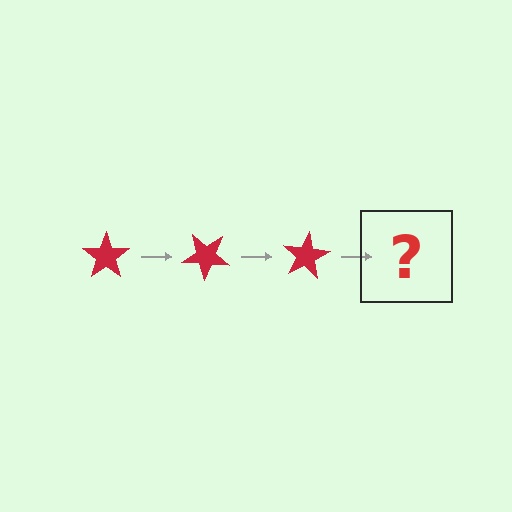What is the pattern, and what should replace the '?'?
The pattern is that the star rotates 40 degrees each step. The '?' should be a red star rotated 120 degrees.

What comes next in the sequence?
The next element should be a red star rotated 120 degrees.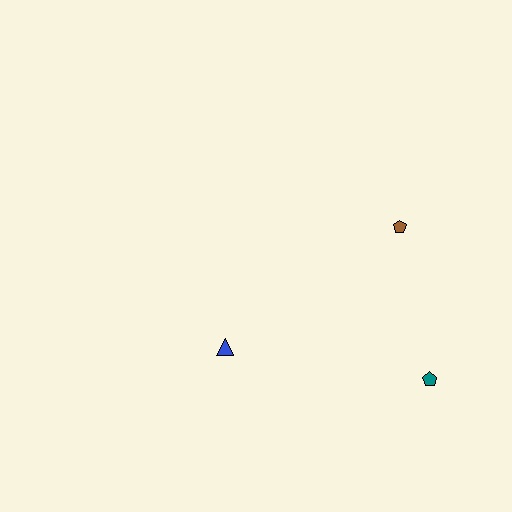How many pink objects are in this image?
There are no pink objects.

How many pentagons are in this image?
There are 2 pentagons.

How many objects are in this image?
There are 3 objects.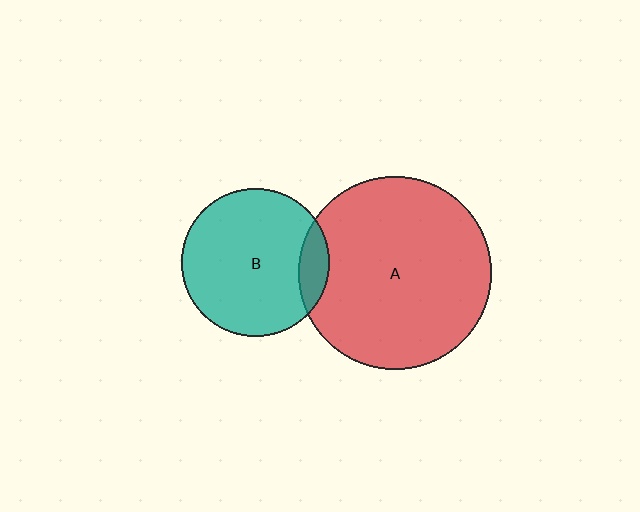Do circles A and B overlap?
Yes.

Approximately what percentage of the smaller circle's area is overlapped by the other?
Approximately 10%.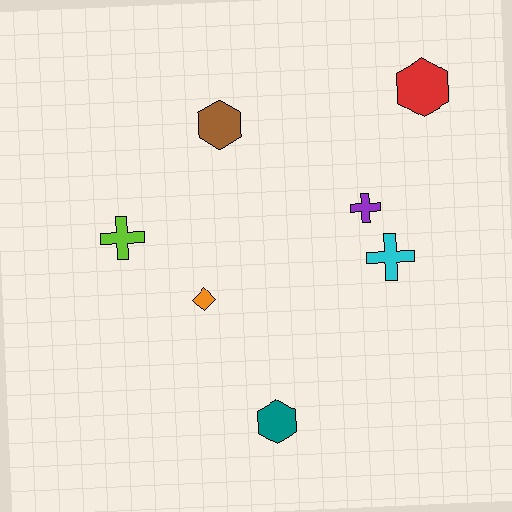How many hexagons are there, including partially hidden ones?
There are 3 hexagons.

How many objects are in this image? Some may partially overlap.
There are 7 objects.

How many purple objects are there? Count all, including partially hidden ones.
There is 1 purple object.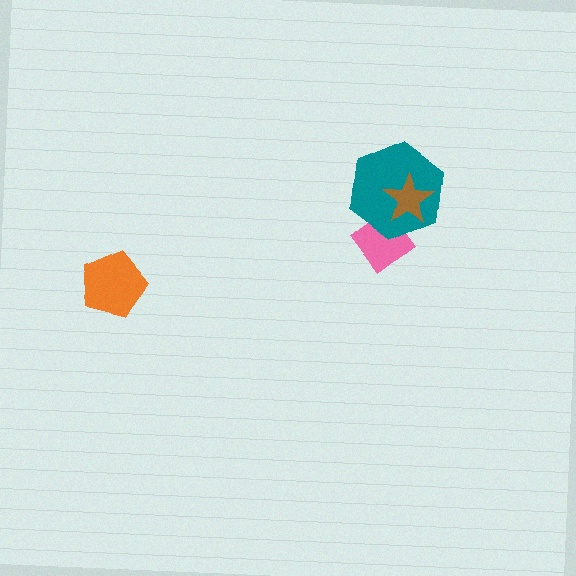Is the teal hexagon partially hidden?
Yes, it is partially covered by another shape.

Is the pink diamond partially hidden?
Yes, it is partially covered by another shape.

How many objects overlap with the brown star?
2 objects overlap with the brown star.